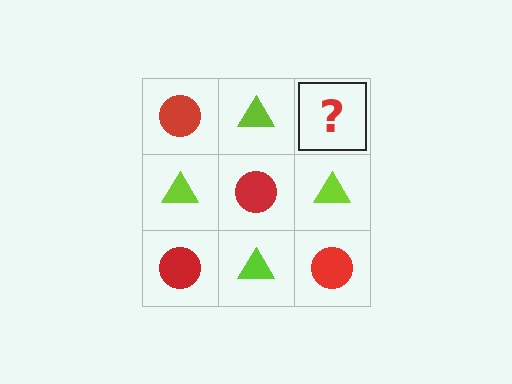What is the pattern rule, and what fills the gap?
The rule is that it alternates red circle and lime triangle in a checkerboard pattern. The gap should be filled with a red circle.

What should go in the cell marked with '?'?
The missing cell should contain a red circle.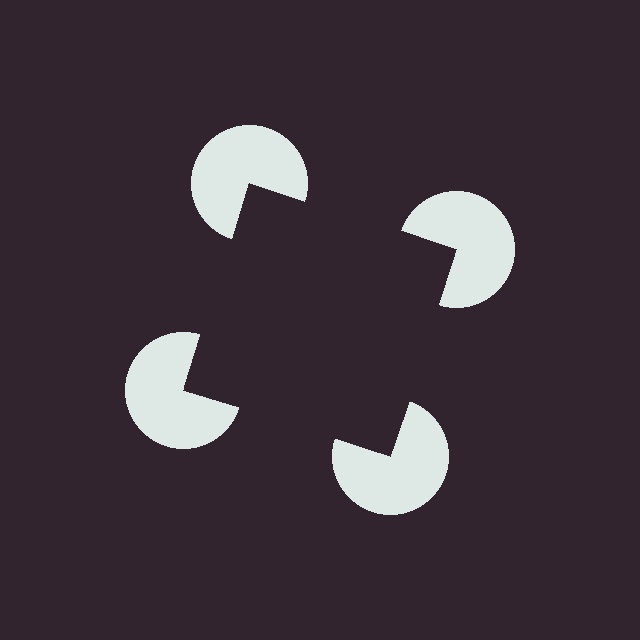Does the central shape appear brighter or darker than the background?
It typically appears slightly darker than the background, even though no actual brightness change is drawn.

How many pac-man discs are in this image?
There are 4 — one at each vertex of the illusory square.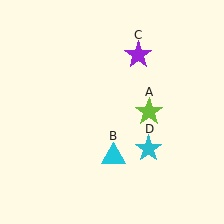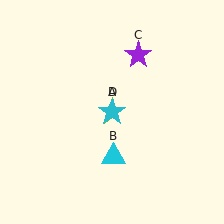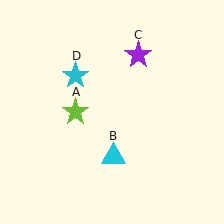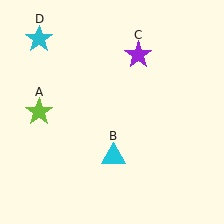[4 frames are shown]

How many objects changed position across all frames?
2 objects changed position: lime star (object A), cyan star (object D).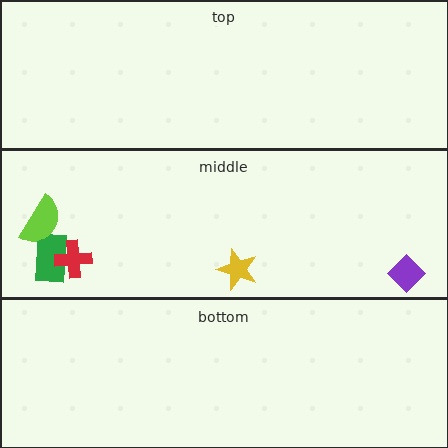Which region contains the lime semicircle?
The middle region.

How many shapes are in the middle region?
5.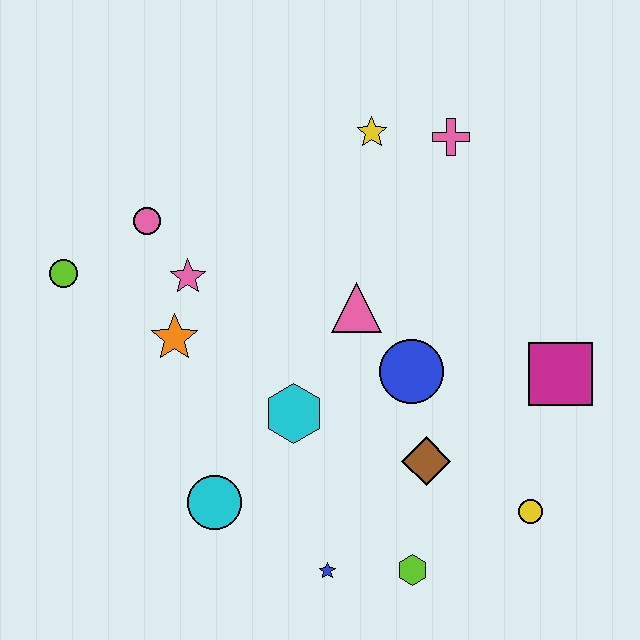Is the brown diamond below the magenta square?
Yes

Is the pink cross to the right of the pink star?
Yes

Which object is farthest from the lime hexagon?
The lime circle is farthest from the lime hexagon.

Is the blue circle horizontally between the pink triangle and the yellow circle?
Yes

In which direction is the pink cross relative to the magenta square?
The pink cross is above the magenta square.